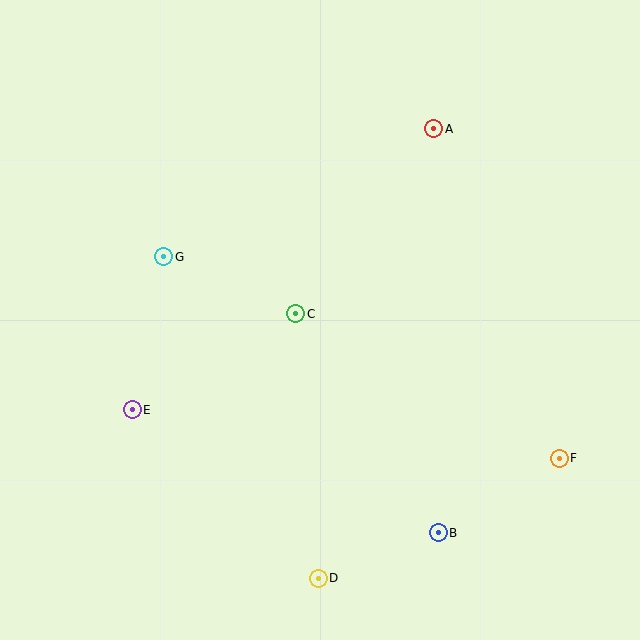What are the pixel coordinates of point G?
Point G is at (164, 257).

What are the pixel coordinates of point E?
Point E is at (132, 410).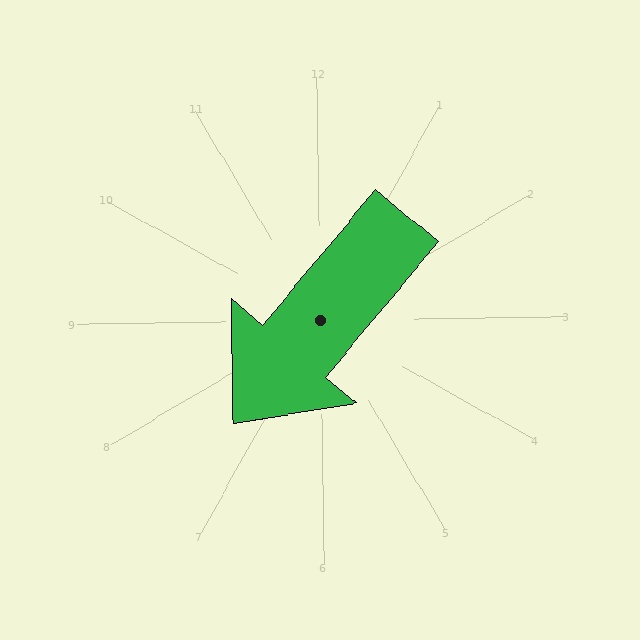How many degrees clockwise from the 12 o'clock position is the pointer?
Approximately 221 degrees.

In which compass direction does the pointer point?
Southwest.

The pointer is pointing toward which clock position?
Roughly 7 o'clock.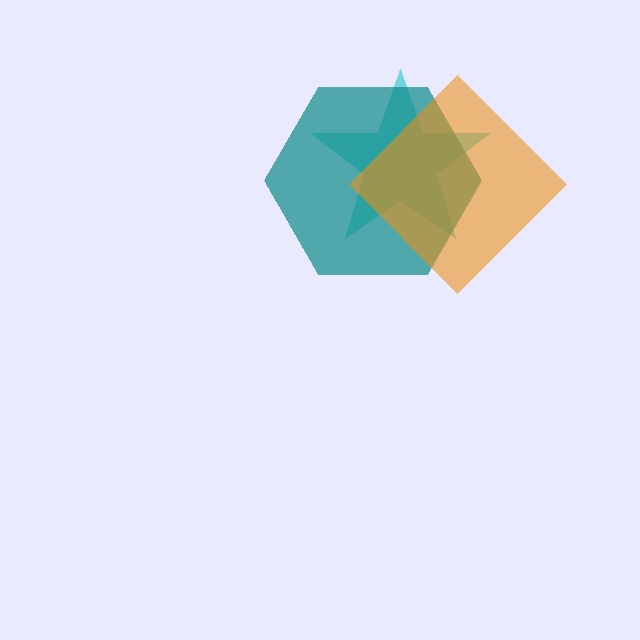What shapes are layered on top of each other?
The layered shapes are: a cyan star, a teal hexagon, an orange diamond.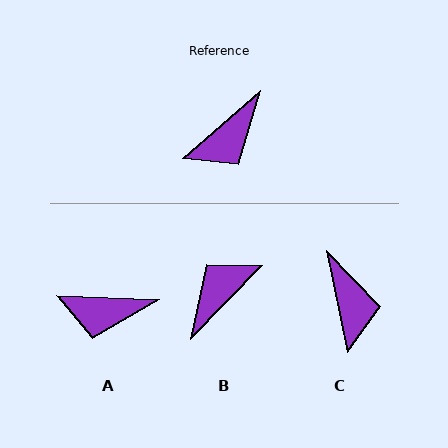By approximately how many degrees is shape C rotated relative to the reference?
Approximately 61 degrees counter-clockwise.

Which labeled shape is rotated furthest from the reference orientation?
B, about 175 degrees away.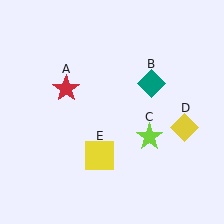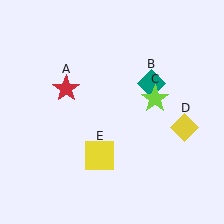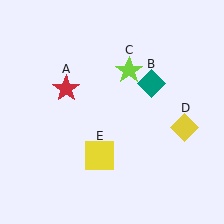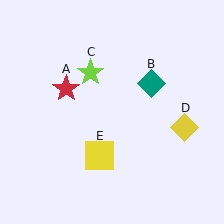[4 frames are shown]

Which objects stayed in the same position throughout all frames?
Red star (object A) and teal diamond (object B) and yellow diamond (object D) and yellow square (object E) remained stationary.